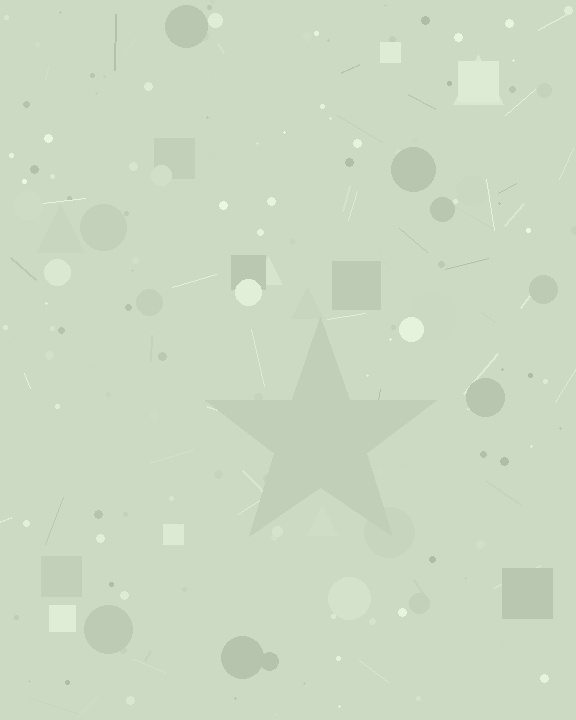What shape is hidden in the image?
A star is hidden in the image.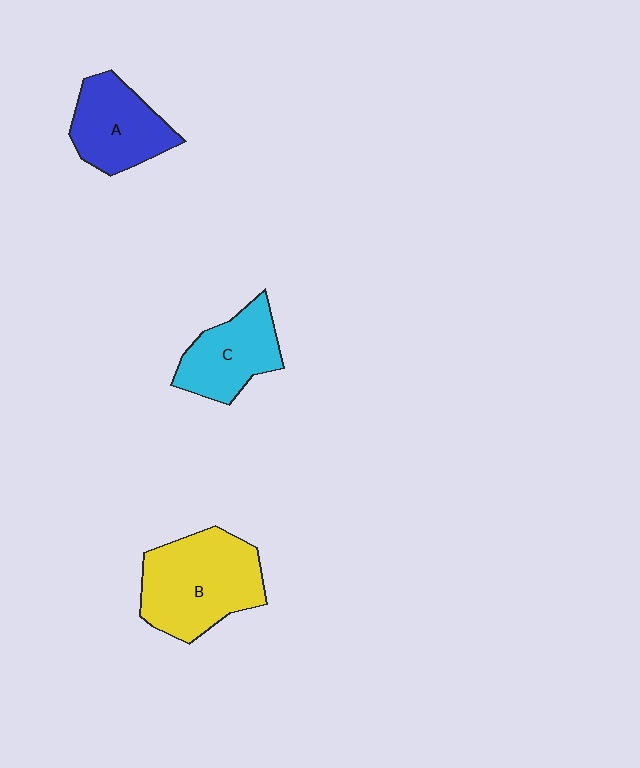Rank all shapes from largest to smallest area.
From largest to smallest: B (yellow), A (blue), C (cyan).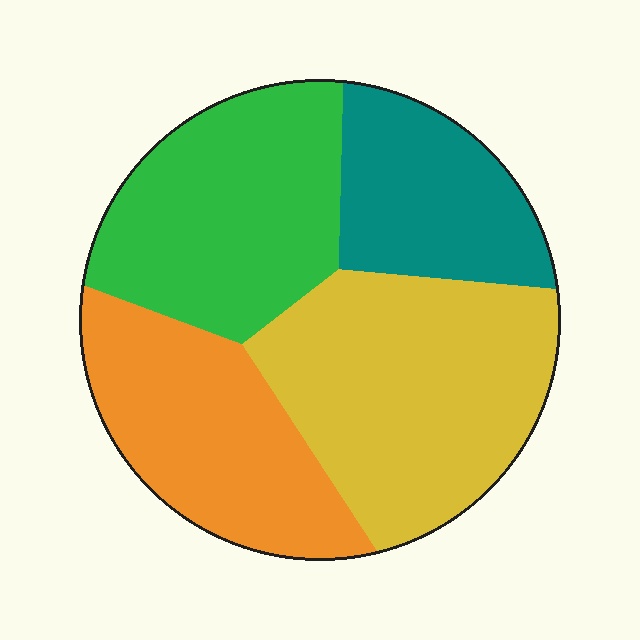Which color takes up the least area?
Teal, at roughly 15%.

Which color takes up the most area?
Yellow, at roughly 35%.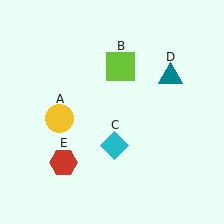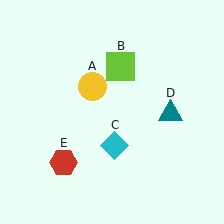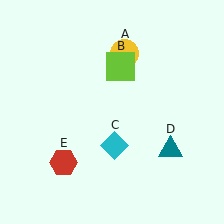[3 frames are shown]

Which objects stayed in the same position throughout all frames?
Lime square (object B) and cyan diamond (object C) and red hexagon (object E) remained stationary.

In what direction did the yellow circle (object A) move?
The yellow circle (object A) moved up and to the right.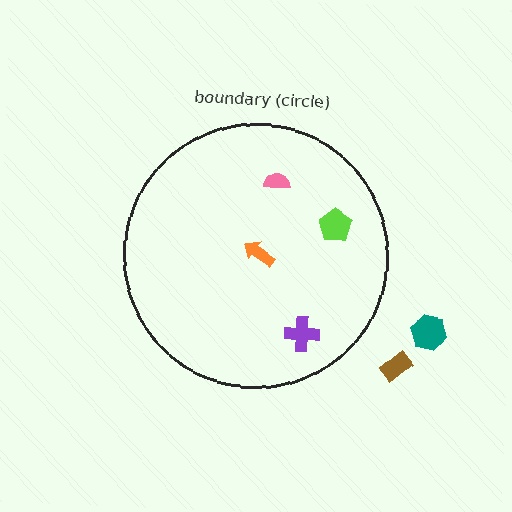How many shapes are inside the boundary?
4 inside, 2 outside.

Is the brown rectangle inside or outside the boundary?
Outside.